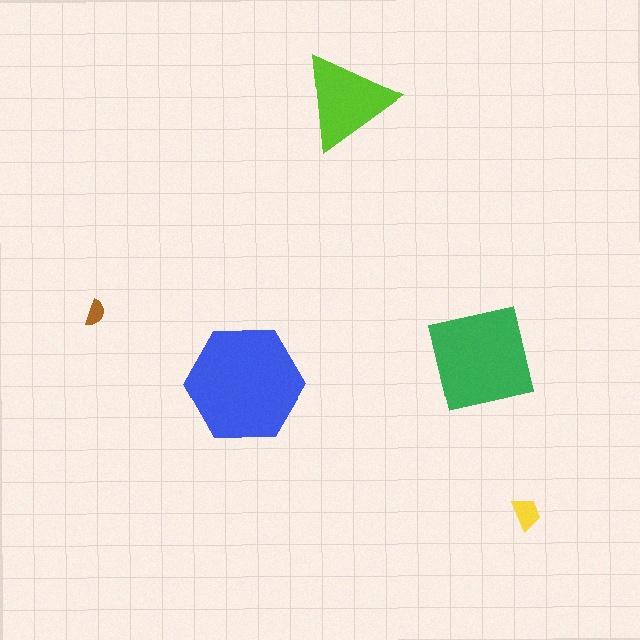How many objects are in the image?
There are 5 objects in the image.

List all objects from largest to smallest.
The blue hexagon, the green square, the lime triangle, the yellow trapezoid, the brown semicircle.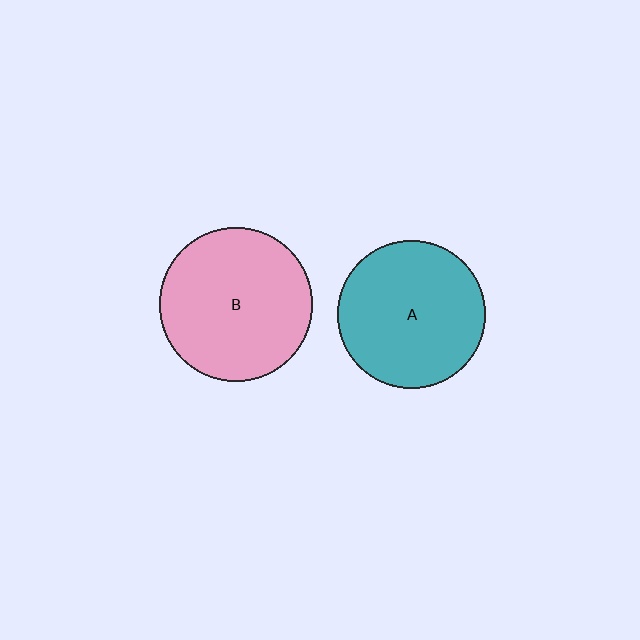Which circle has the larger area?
Circle B (pink).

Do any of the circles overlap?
No, none of the circles overlap.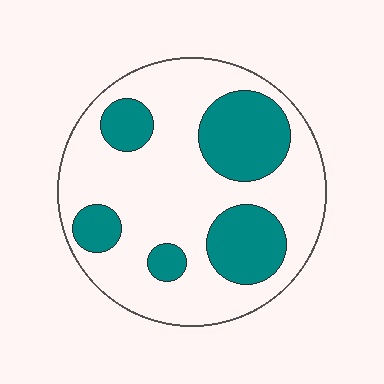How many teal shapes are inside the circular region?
5.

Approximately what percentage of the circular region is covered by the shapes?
Approximately 30%.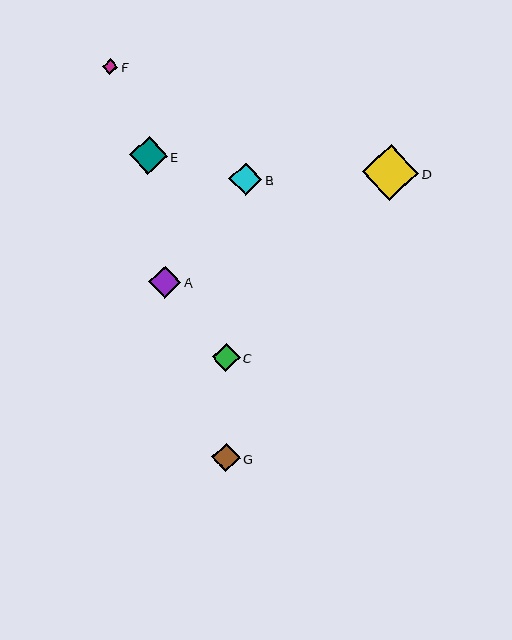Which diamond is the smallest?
Diamond F is the smallest with a size of approximately 15 pixels.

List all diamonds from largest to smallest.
From largest to smallest: D, E, B, A, G, C, F.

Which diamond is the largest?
Diamond D is the largest with a size of approximately 57 pixels.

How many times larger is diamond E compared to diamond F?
Diamond E is approximately 2.4 times the size of diamond F.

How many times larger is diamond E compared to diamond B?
Diamond E is approximately 1.1 times the size of diamond B.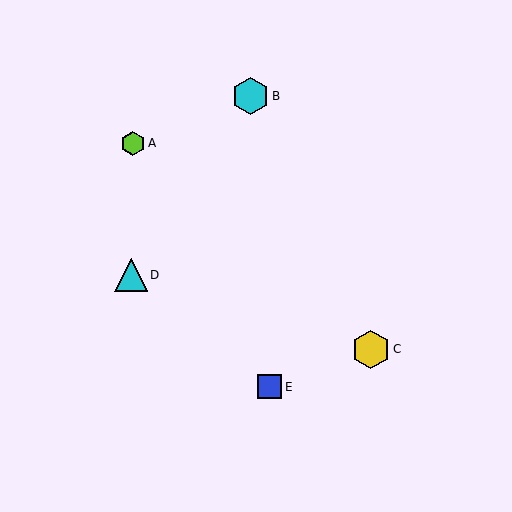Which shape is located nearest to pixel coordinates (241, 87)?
The cyan hexagon (labeled B) at (251, 96) is nearest to that location.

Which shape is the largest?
The yellow hexagon (labeled C) is the largest.